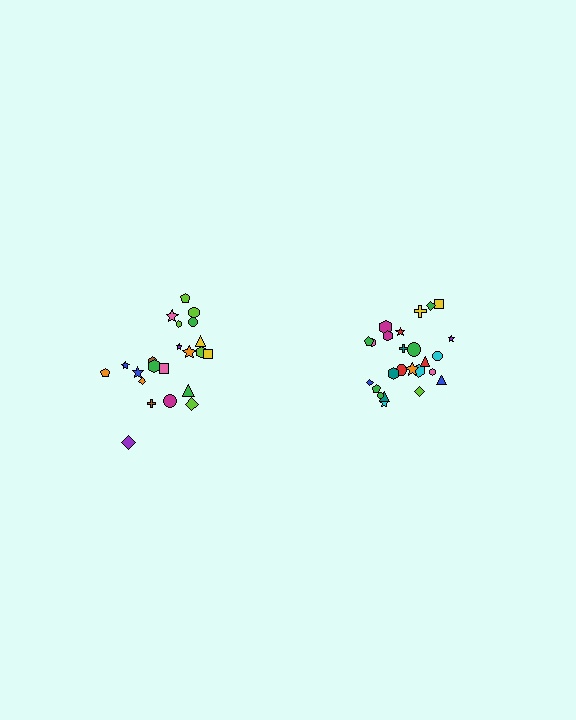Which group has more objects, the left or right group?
The right group.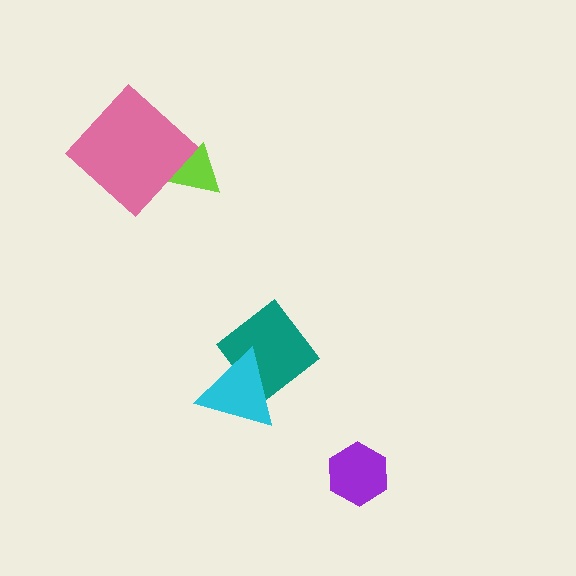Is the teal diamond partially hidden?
Yes, it is partially covered by another shape.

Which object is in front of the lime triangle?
The pink diamond is in front of the lime triangle.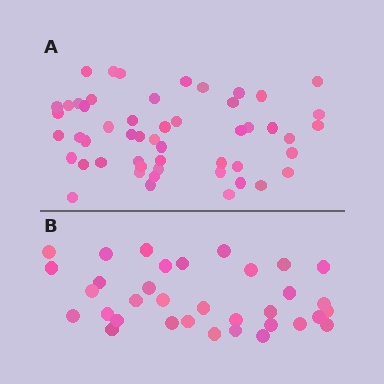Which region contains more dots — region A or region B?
Region A (the top region) has more dots.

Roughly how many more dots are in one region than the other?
Region A has approximately 20 more dots than region B.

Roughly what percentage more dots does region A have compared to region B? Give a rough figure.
About 55% more.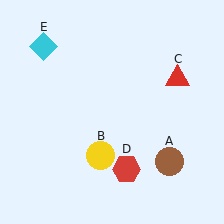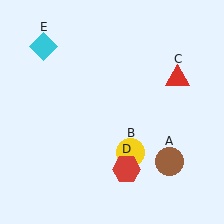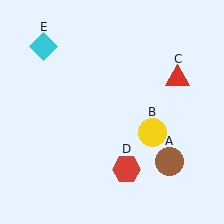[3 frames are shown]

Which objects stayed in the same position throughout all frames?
Brown circle (object A) and red triangle (object C) and red hexagon (object D) and cyan diamond (object E) remained stationary.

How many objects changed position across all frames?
1 object changed position: yellow circle (object B).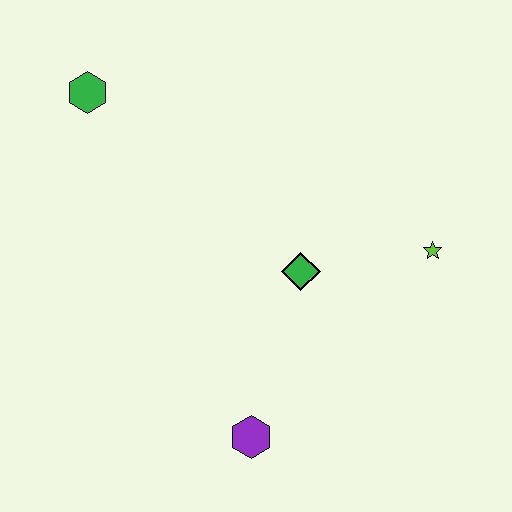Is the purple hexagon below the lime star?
Yes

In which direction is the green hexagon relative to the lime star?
The green hexagon is to the left of the lime star.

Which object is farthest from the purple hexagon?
The green hexagon is farthest from the purple hexagon.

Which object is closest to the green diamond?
The lime star is closest to the green diamond.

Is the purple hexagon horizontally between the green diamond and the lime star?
No